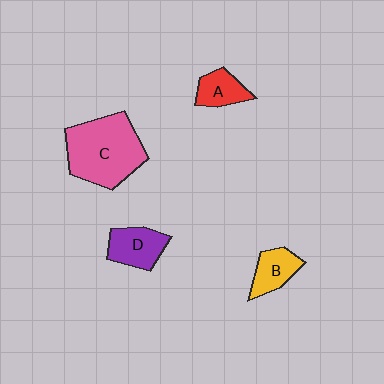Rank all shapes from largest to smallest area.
From largest to smallest: C (pink), D (purple), B (yellow), A (red).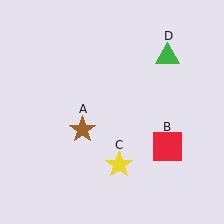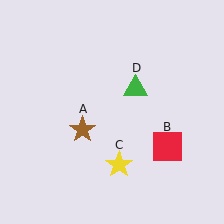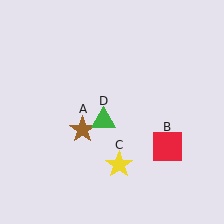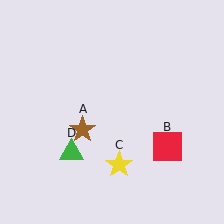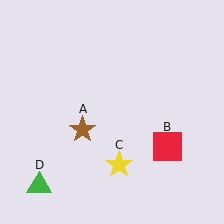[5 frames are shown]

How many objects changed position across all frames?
1 object changed position: green triangle (object D).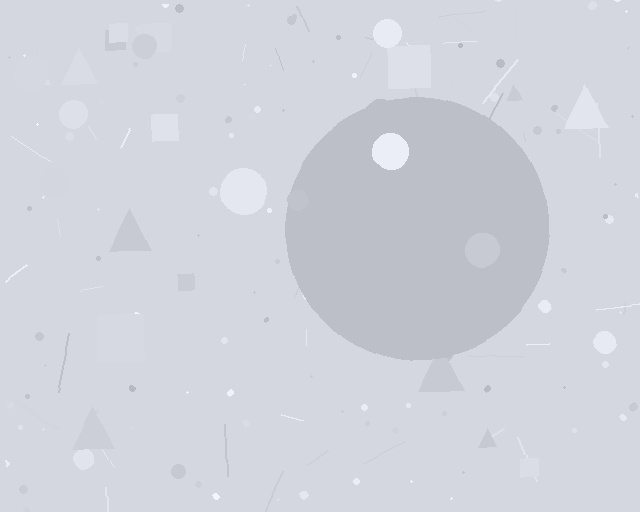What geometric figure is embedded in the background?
A circle is embedded in the background.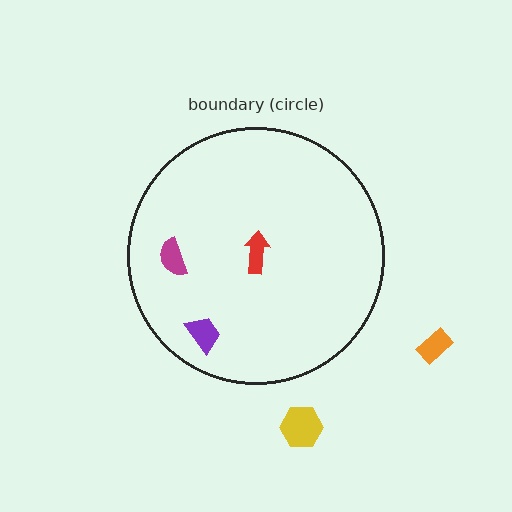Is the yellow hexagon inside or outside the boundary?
Outside.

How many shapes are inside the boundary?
3 inside, 2 outside.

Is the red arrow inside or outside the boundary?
Inside.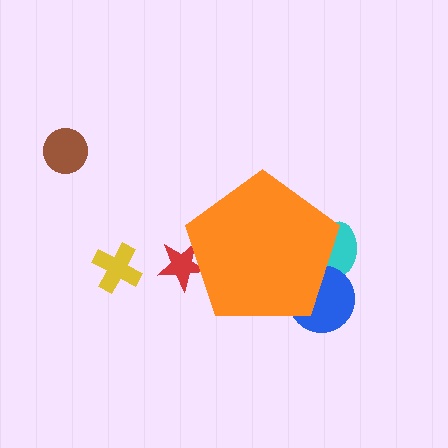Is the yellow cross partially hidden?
No, the yellow cross is fully visible.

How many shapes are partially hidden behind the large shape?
3 shapes are partially hidden.